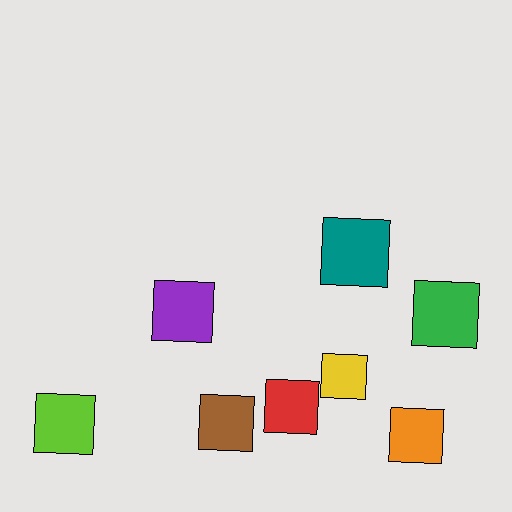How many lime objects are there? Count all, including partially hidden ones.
There is 1 lime object.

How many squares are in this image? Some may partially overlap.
There are 8 squares.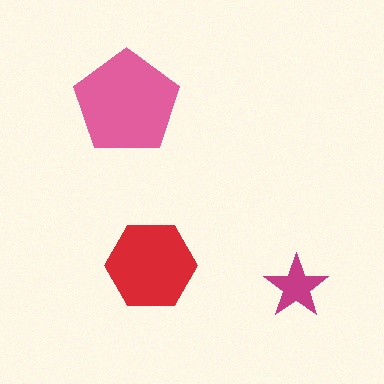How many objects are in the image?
There are 3 objects in the image.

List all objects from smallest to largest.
The magenta star, the red hexagon, the pink pentagon.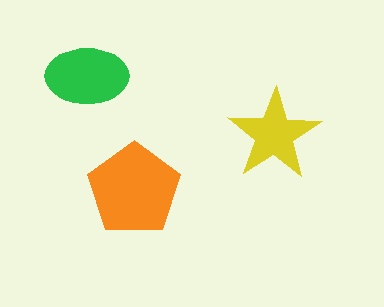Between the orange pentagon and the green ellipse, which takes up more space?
The orange pentagon.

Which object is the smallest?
The yellow star.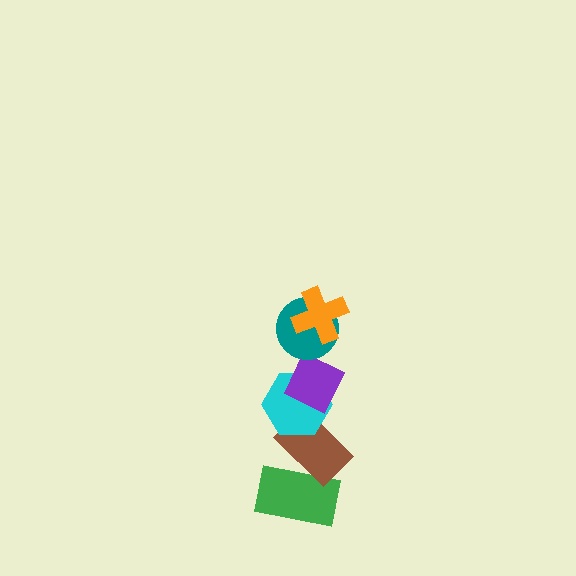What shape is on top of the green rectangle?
The brown rectangle is on top of the green rectangle.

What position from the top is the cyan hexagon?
The cyan hexagon is 4th from the top.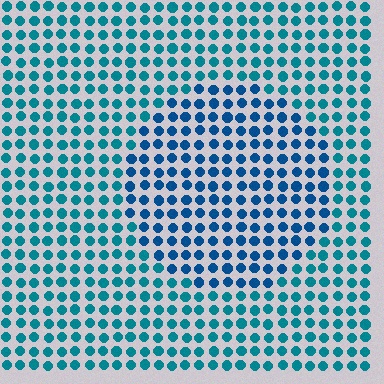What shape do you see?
I see a circle.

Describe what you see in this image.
The image is filled with small teal elements in a uniform arrangement. A circle-shaped region is visible where the elements are tinted to a slightly different hue, forming a subtle color boundary.